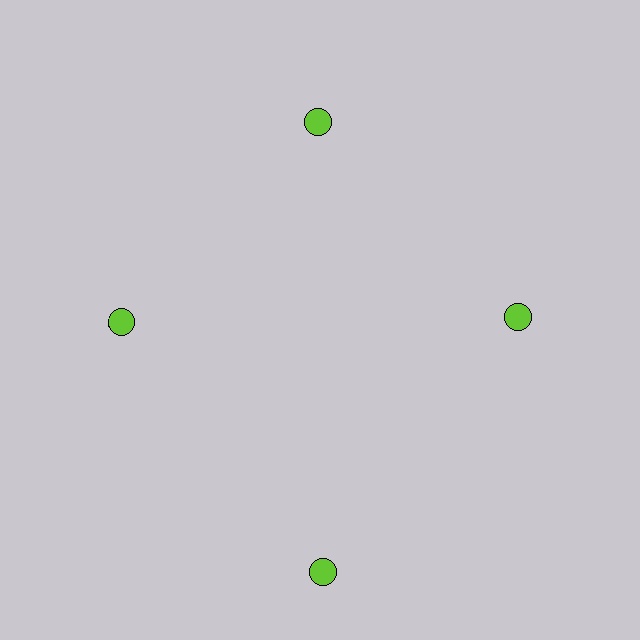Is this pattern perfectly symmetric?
No. The 4 lime circles are arranged in a ring, but one element near the 6 o'clock position is pushed outward from the center, breaking the 4-fold rotational symmetry.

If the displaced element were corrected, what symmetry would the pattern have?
It would have 4-fold rotational symmetry — the pattern would map onto itself every 90 degrees.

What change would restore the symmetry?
The symmetry would be restored by moving it inward, back onto the ring so that all 4 circles sit at equal angles and equal distance from the center.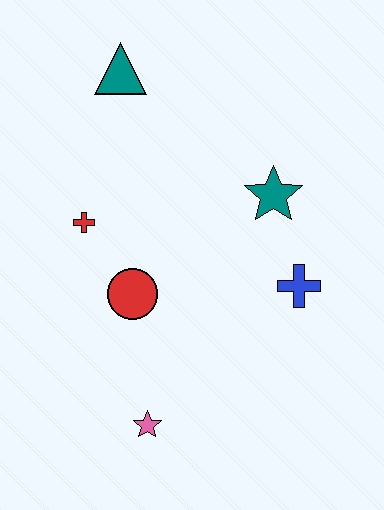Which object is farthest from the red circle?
The teal triangle is farthest from the red circle.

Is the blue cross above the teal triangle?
No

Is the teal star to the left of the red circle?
No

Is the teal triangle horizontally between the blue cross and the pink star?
No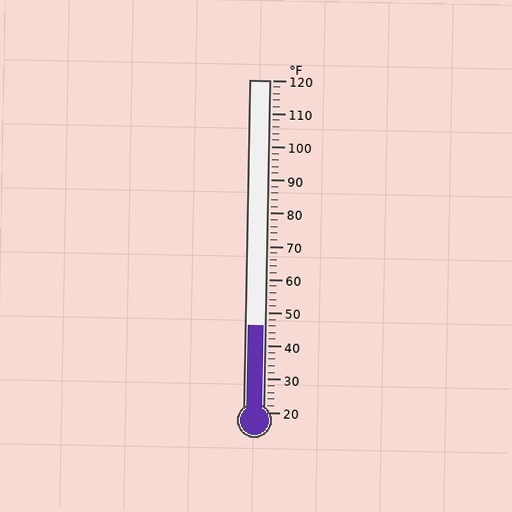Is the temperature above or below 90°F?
The temperature is below 90°F.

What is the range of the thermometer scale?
The thermometer scale ranges from 20°F to 120°F.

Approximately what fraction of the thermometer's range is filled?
The thermometer is filled to approximately 25% of its range.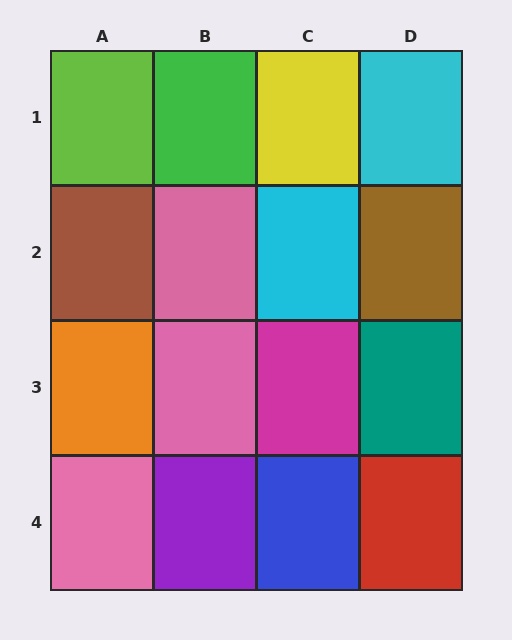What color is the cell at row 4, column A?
Pink.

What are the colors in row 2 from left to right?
Brown, pink, cyan, brown.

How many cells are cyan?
2 cells are cyan.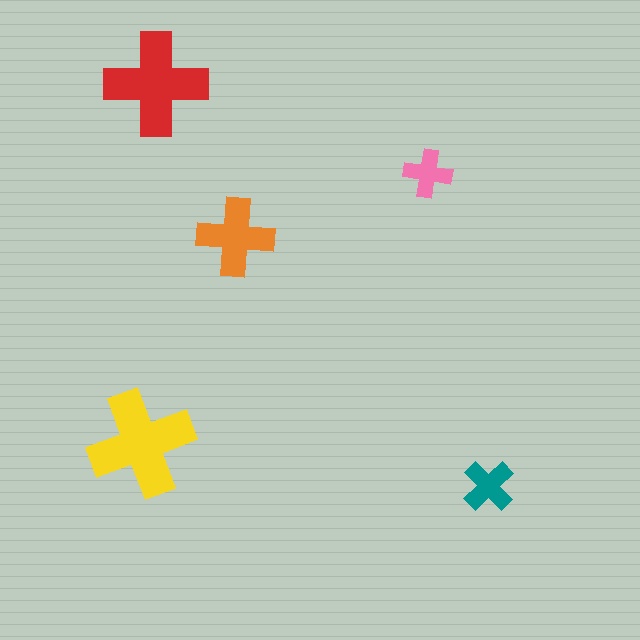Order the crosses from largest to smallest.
the yellow one, the red one, the orange one, the teal one, the pink one.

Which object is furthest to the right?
The teal cross is rightmost.